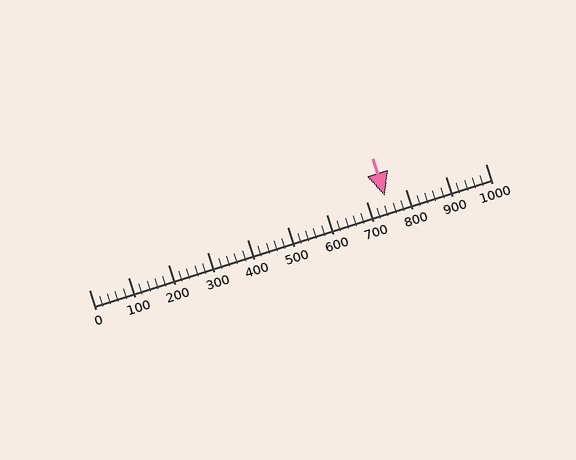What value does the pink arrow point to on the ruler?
The pink arrow points to approximately 747.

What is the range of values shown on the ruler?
The ruler shows values from 0 to 1000.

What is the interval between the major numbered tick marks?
The major tick marks are spaced 100 units apart.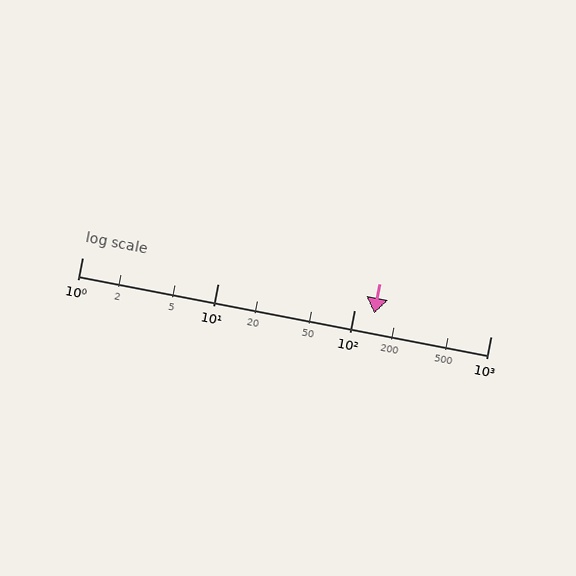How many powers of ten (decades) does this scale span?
The scale spans 3 decades, from 1 to 1000.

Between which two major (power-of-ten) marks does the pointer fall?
The pointer is between 100 and 1000.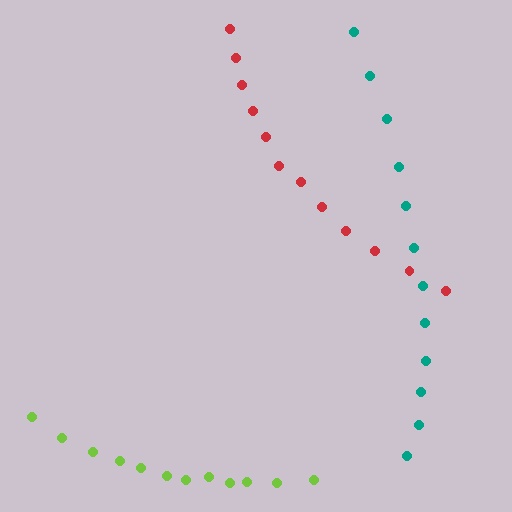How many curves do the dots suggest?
There are 3 distinct paths.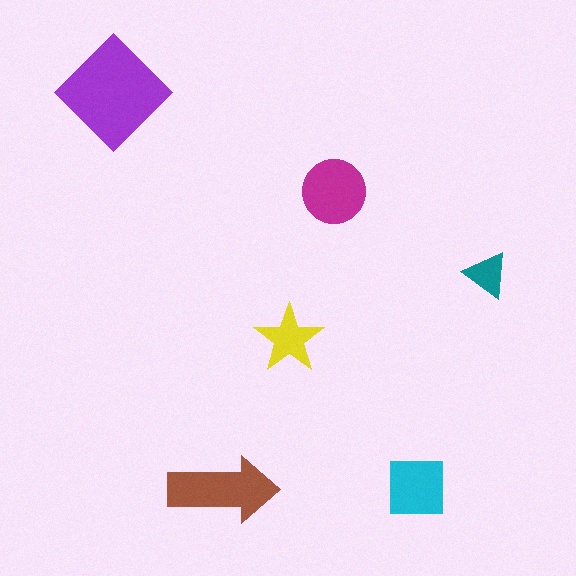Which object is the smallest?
The teal triangle.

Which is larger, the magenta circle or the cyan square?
The magenta circle.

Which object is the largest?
The purple diamond.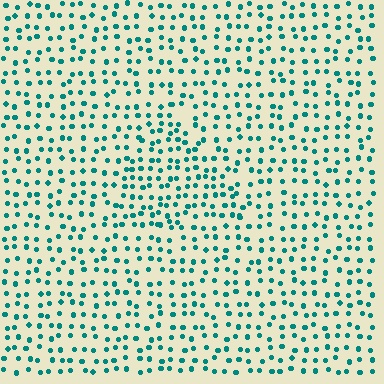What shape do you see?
I see a triangle.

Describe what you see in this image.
The image contains small teal elements arranged at two different densities. A triangle-shaped region is visible where the elements are more densely packed than the surrounding area.